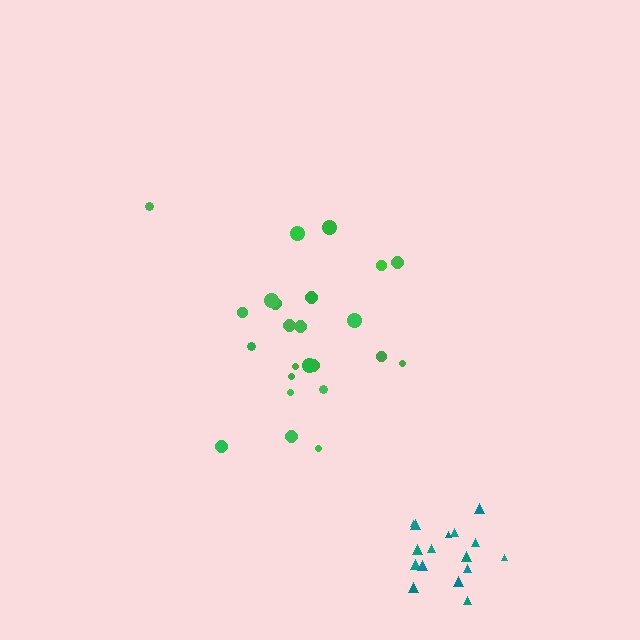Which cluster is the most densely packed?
Teal.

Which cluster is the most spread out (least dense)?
Green.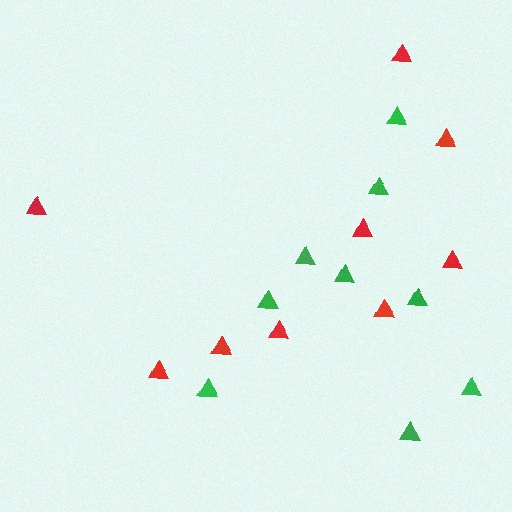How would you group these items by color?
There are 2 groups: one group of green triangles (9) and one group of red triangles (9).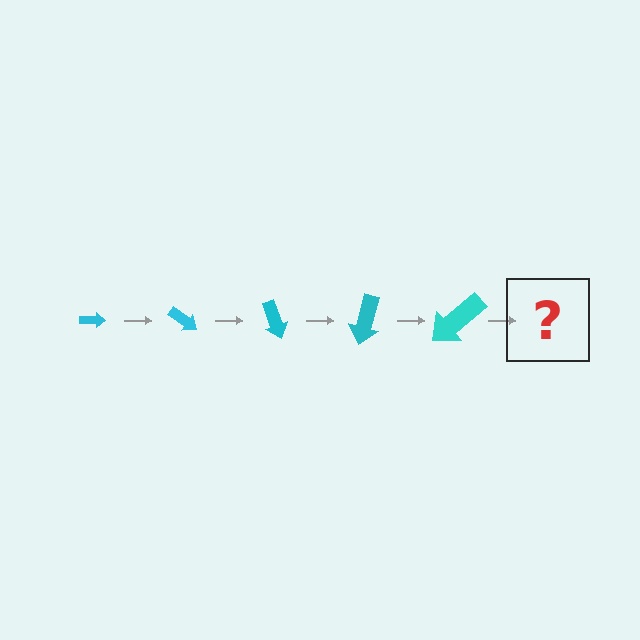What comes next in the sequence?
The next element should be an arrow, larger than the previous one and rotated 175 degrees from the start.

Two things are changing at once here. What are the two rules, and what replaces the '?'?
The two rules are that the arrow grows larger each step and it rotates 35 degrees each step. The '?' should be an arrow, larger than the previous one and rotated 175 degrees from the start.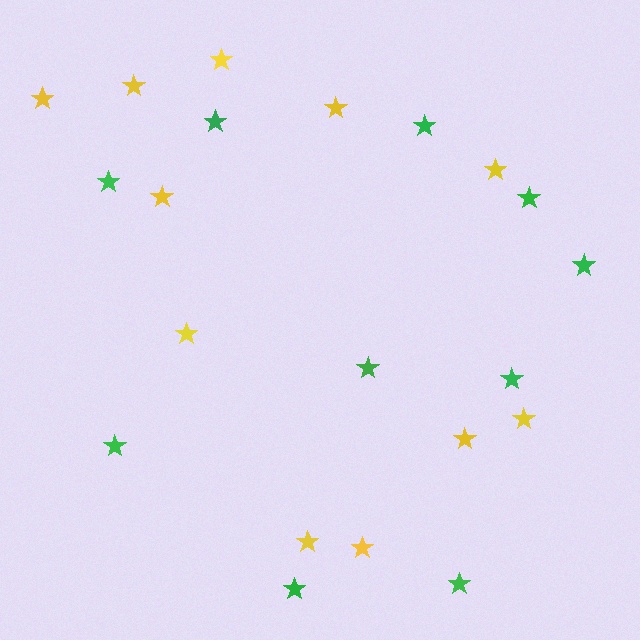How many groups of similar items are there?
There are 2 groups: one group of green stars (10) and one group of yellow stars (11).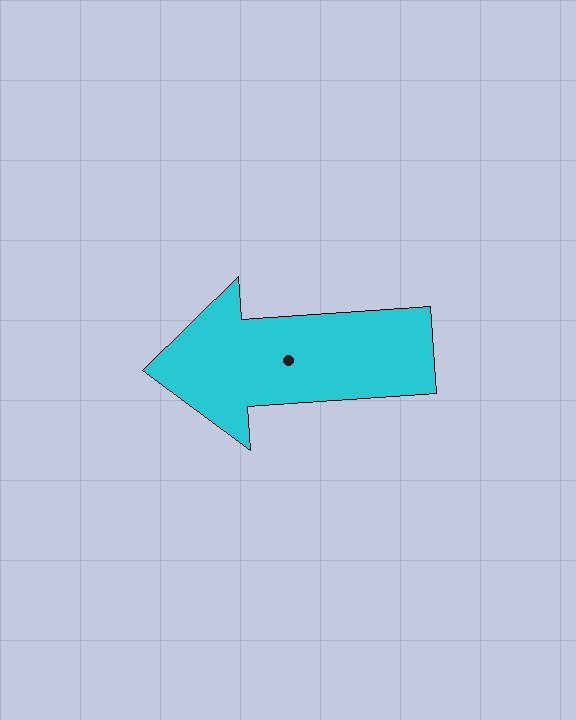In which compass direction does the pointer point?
West.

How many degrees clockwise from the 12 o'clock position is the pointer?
Approximately 266 degrees.